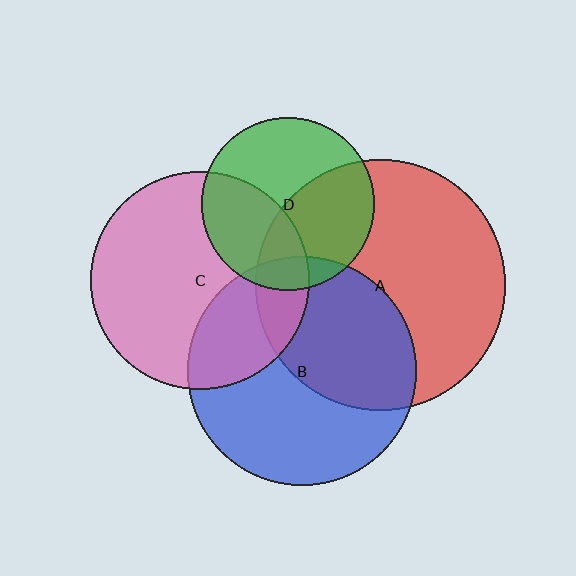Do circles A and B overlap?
Yes.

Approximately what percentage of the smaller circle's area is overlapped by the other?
Approximately 45%.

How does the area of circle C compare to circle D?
Approximately 1.6 times.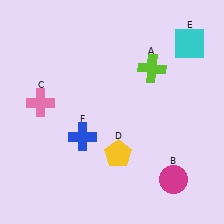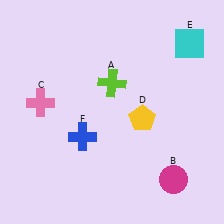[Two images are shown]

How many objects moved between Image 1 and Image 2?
2 objects moved between the two images.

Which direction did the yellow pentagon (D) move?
The yellow pentagon (D) moved up.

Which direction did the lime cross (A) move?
The lime cross (A) moved left.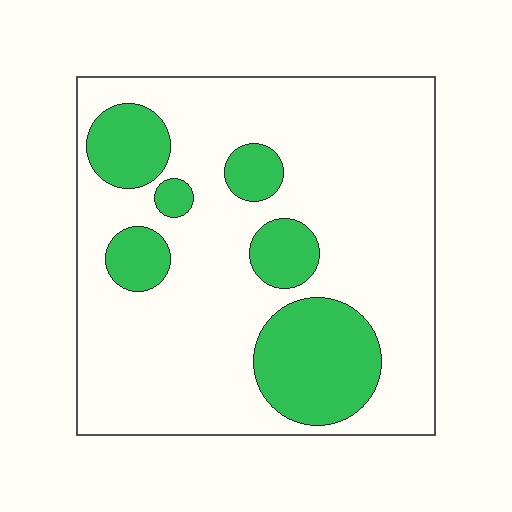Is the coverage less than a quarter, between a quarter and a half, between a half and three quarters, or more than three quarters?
Less than a quarter.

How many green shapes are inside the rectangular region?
6.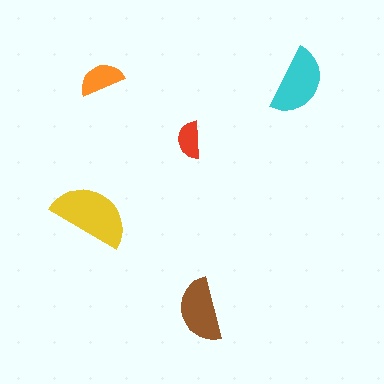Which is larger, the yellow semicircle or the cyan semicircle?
The yellow one.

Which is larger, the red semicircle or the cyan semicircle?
The cyan one.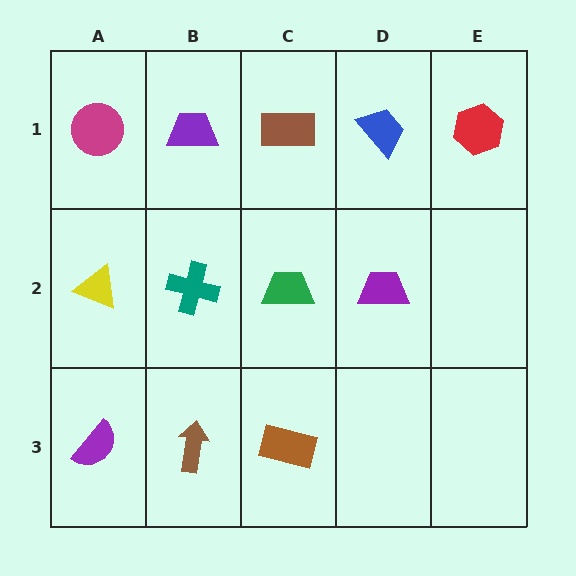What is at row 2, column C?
A green trapezoid.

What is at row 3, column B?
A brown arrow.